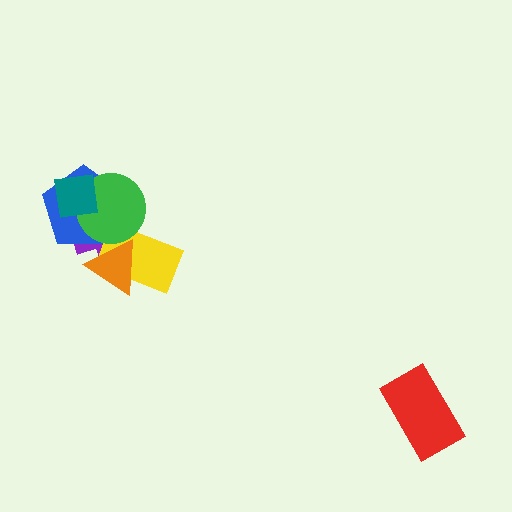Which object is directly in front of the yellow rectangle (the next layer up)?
The orange triangle is directly in front of the yellow rectangle.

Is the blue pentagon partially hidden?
Yes, it is partially covered by another shape.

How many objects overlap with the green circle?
5 objects overlap with the green circle.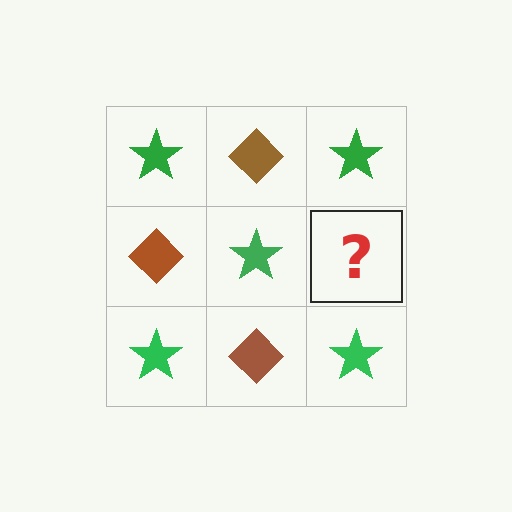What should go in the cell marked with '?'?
The missing cell should contain a brown diamond.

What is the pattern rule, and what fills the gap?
The rule is that it alternates green star and brown diamond in a checkerboard pattern. The gap should be filled with a brown diamond.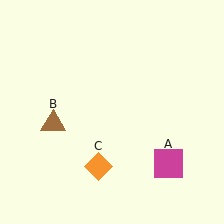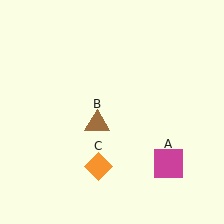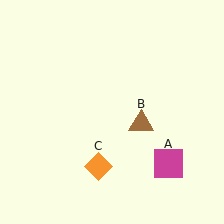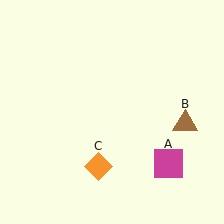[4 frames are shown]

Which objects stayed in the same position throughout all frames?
Magenta square (object A) and orange diamond (object C) remained stationary.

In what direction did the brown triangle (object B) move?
The brown triangle (object B) moved right.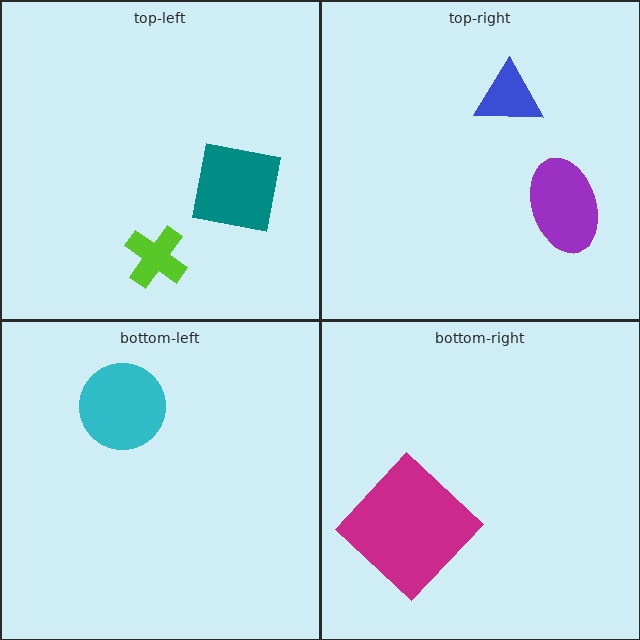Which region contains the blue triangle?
The top-right region.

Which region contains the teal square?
The top-left region.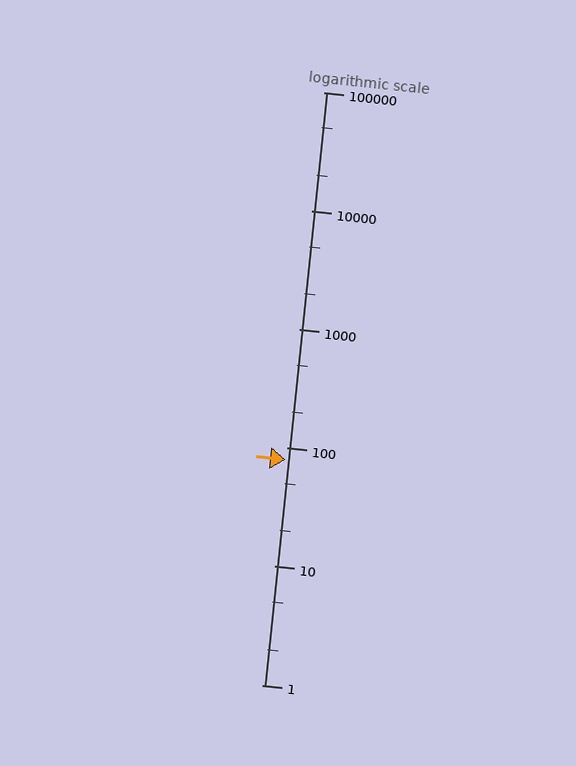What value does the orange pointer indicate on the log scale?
The pointer indicates approximately 79.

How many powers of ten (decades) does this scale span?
The scale spans 5 decades, from 1 to 100000.